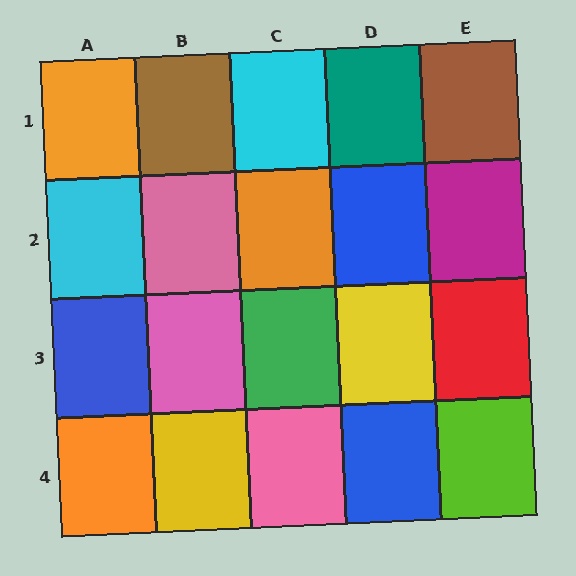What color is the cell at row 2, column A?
Cyan.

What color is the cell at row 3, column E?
Red.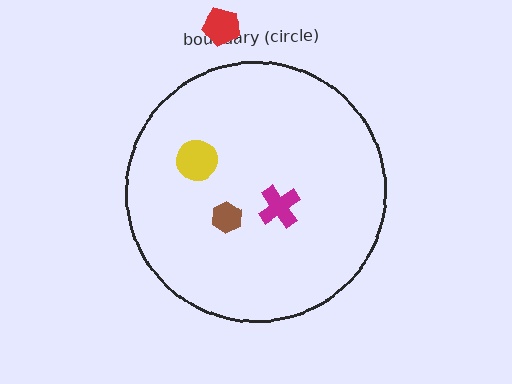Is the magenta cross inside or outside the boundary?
Inside.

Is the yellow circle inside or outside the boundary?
Inside.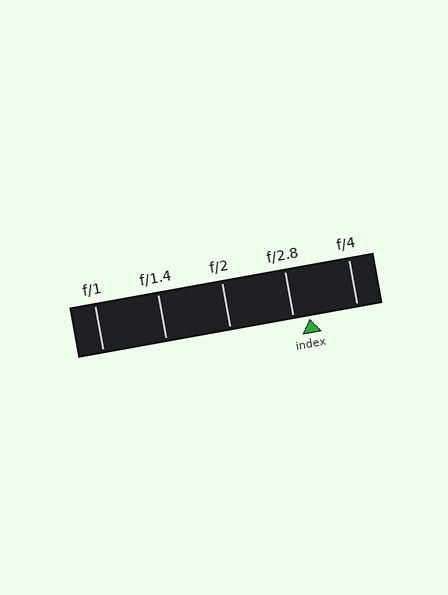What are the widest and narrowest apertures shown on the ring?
The widest aperture shown is f/1 and the narrowest is f/4.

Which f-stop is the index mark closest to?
The index mark is closest to f/2.8.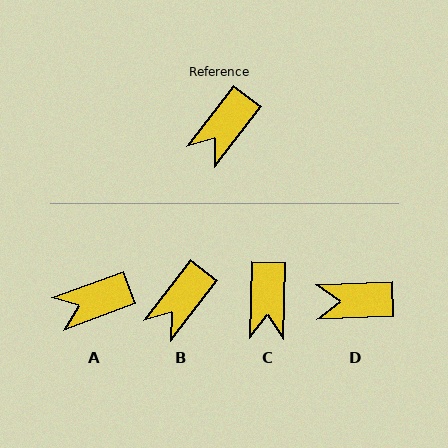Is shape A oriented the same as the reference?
No, it is off by about 32 degrees.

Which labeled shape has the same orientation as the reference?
B.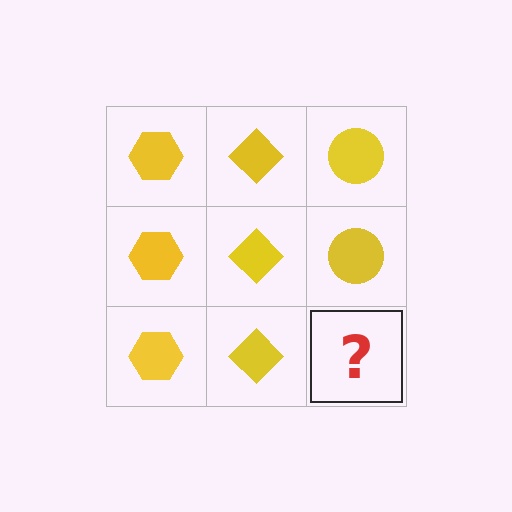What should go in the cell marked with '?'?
The missing cell should contain a yellow circle.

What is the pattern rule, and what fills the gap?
The rule is that each column has a consistent shape. The gap should be filled with a yellow circle.